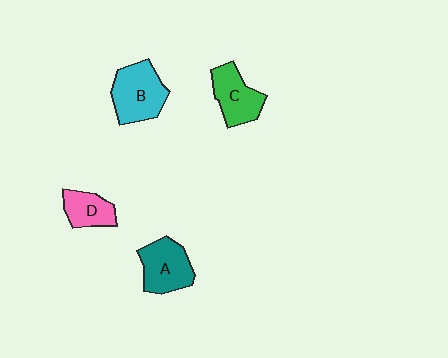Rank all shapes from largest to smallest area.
From largest to smallest: B (cyan), A (teal), C (green), D (pink).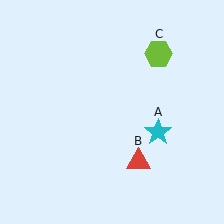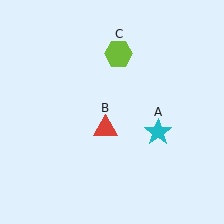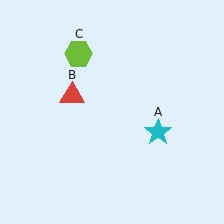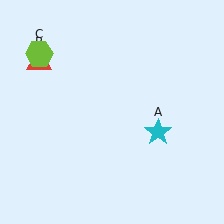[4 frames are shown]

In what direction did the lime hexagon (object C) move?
The lime hexagon (object C) moved left.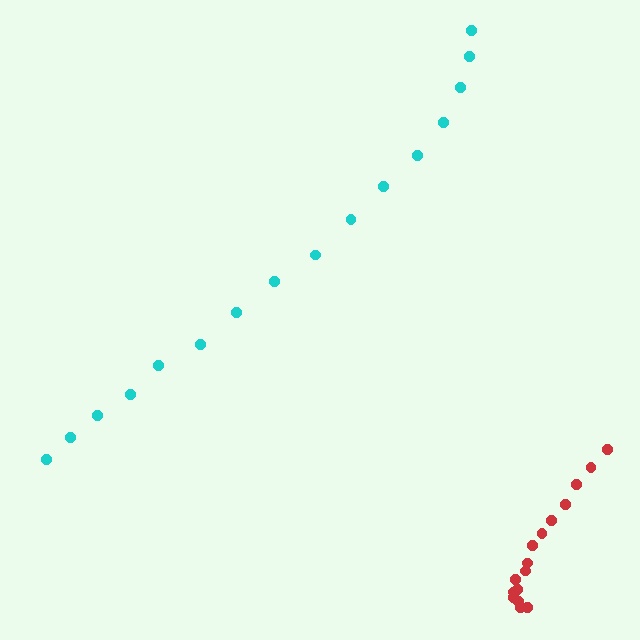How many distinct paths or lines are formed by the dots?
There are 2 distinct paths.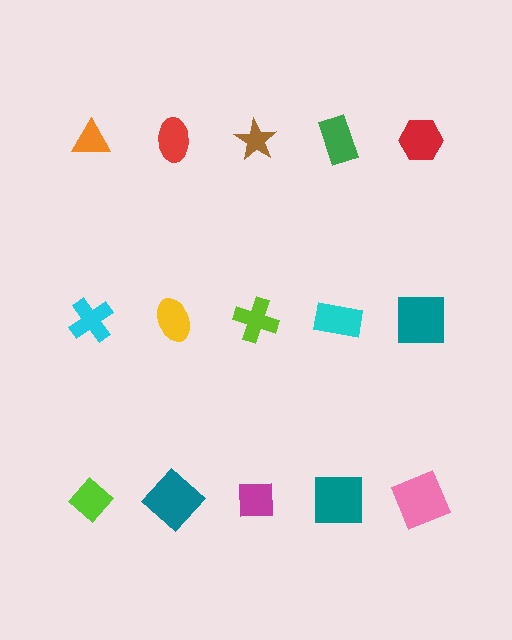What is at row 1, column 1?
An orange triangle.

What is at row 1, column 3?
A brown star.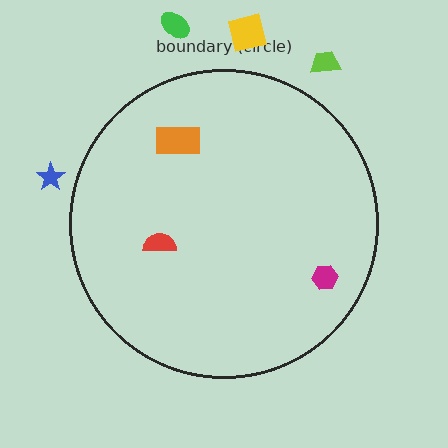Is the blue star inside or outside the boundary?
Outside.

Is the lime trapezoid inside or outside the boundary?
Outside.